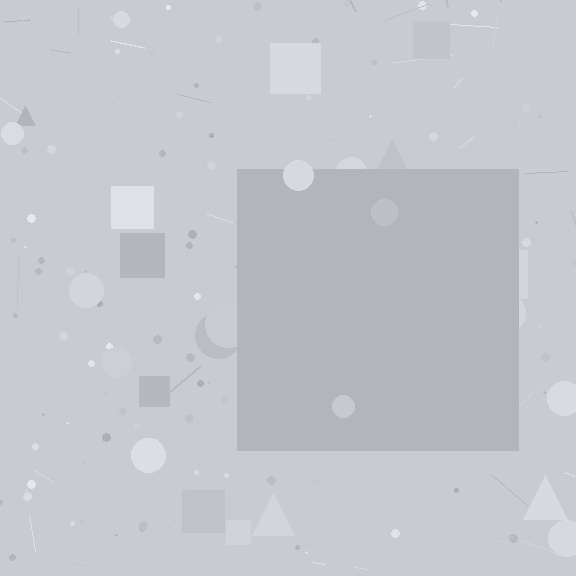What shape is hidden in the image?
A square is hidden in the image.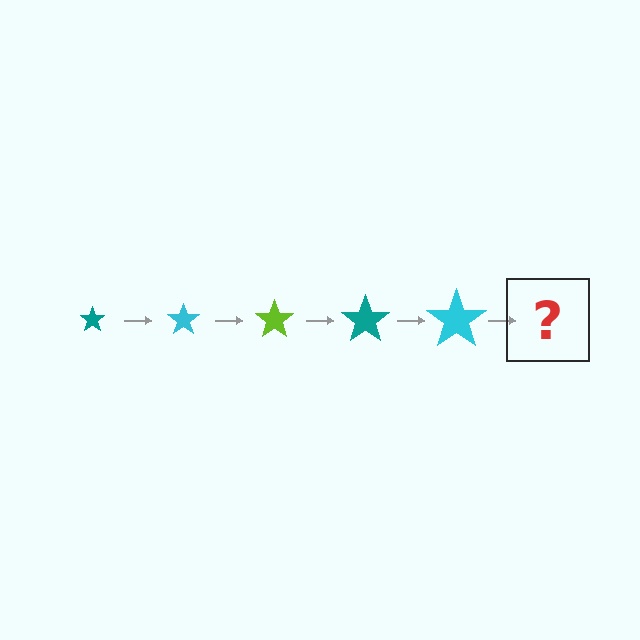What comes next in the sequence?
The next element should be a lime star, larger than the previous one.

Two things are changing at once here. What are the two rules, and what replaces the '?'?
The two rules are that the star grows larger each step and the color cycles through teal, cyan, and lime. The '?' should be a lime star, larger than the previous one.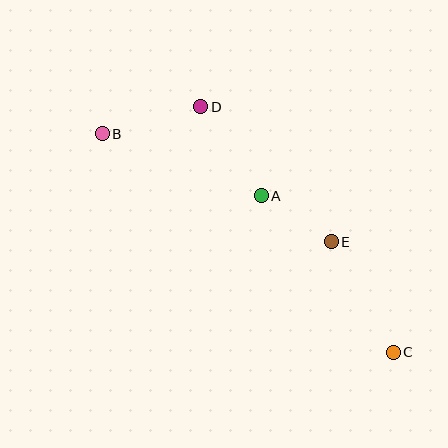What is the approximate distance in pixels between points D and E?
The distance between D and E is approximately 188 pixels.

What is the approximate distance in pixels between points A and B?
The distance between A and B is approximately 171 pixels.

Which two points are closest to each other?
Points A and E are closest to each other.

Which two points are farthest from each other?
Points B and C are farthest from each other.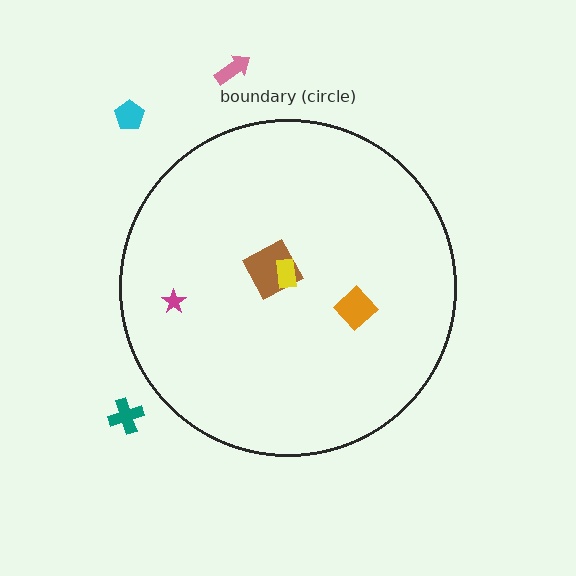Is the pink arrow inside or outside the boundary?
Outside.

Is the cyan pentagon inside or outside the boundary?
Outside.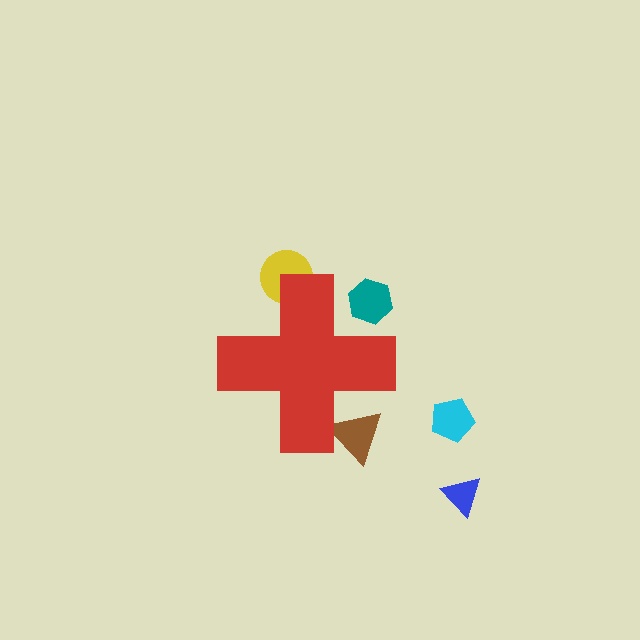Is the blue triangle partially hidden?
No, the blue triangle is fully visible.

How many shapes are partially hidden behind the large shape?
3 shapes are partially hidden.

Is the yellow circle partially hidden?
Yes, the yellow circle is partially hidden behind the red cross.